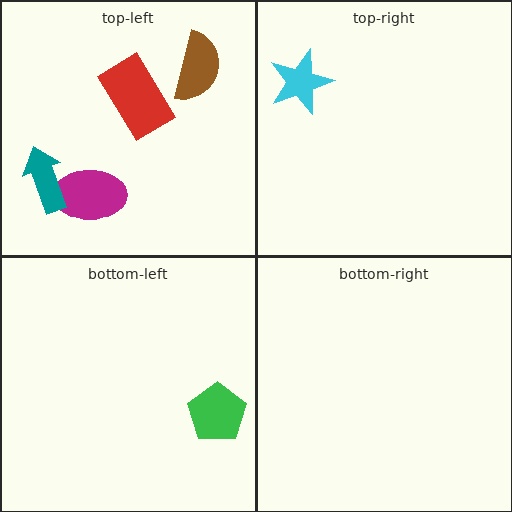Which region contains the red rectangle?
The top-left region.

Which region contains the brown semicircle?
The top-left region.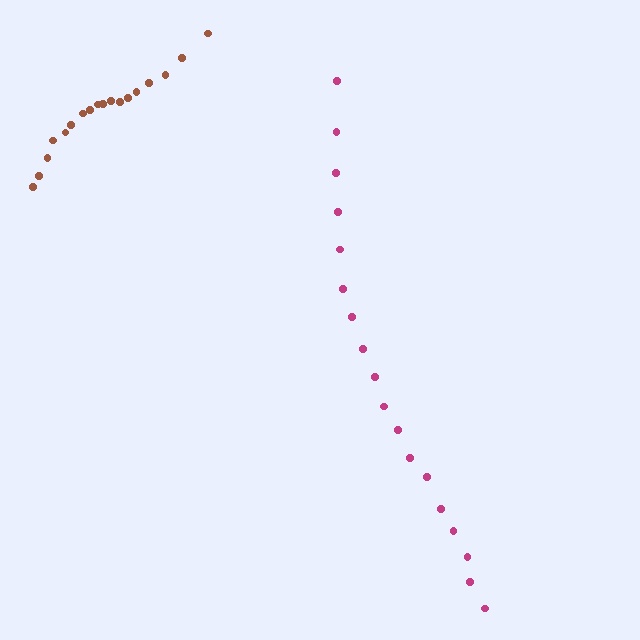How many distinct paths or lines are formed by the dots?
There are 2 distinct paths.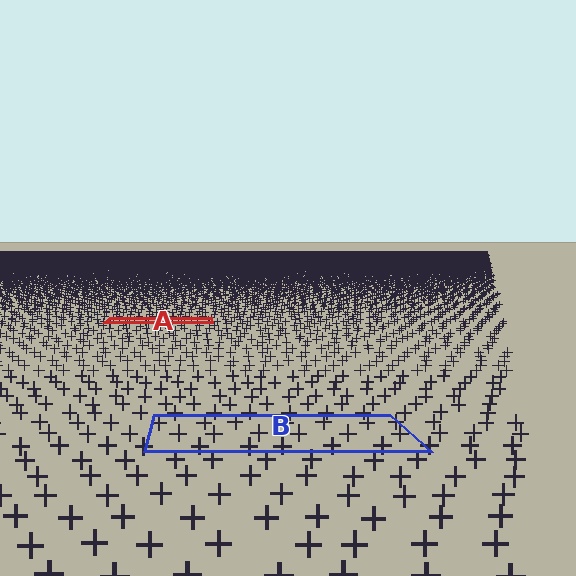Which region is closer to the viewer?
Region B is closer. The texture elements there are larger and more spread out.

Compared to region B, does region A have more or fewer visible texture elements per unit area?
Region A has more texture elements per unit area — they are packed more densely because it is farther away.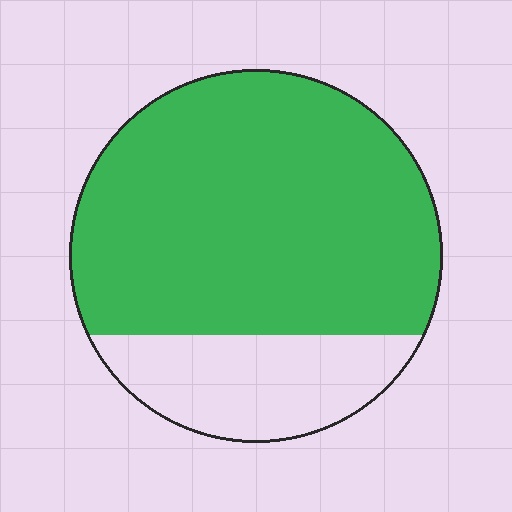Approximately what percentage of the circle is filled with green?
Approximately 75%.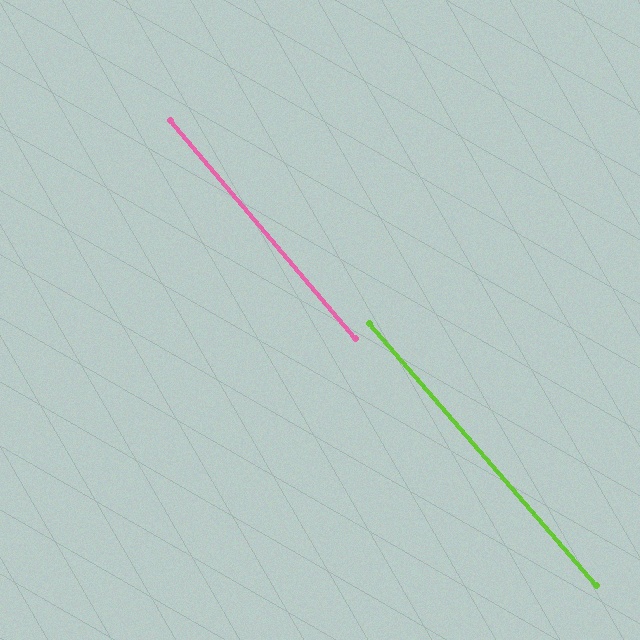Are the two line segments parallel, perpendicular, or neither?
Parallel — their directions differ by only 0.4°.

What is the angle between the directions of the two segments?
Approximately 0 degrees.